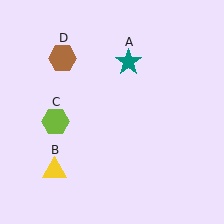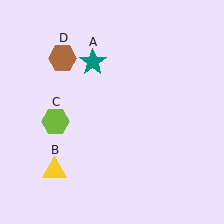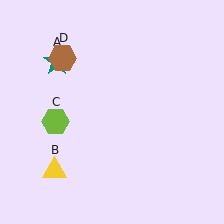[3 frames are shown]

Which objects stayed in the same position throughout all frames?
Yellow triangle (object B) and lime hexagon (object C) and brown hexagon (object D) remained stationary.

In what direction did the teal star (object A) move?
The teal star (object A) moved left.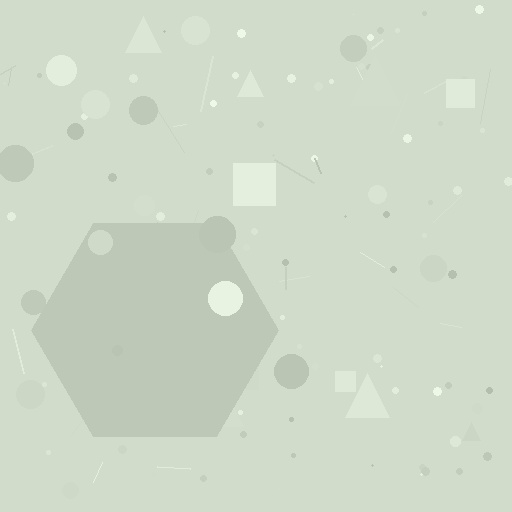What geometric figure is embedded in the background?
A hexagon is embedded in the background.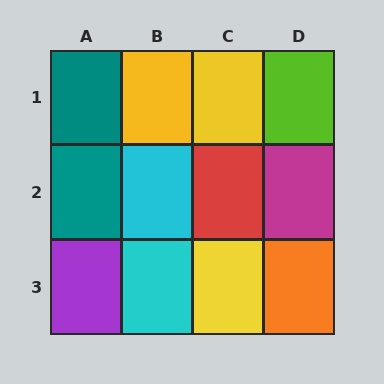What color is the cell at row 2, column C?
Red.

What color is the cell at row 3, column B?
Cyan.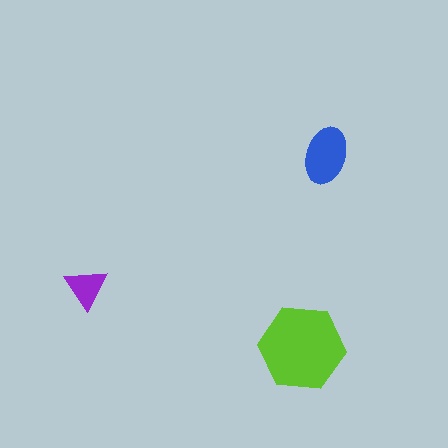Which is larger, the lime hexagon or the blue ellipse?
The lime hexagon.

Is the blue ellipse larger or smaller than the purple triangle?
Larger.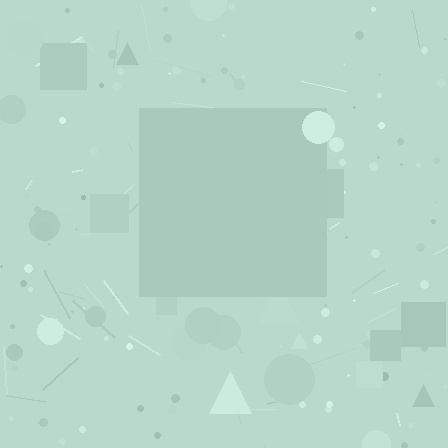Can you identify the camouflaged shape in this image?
The camouflaged shape is a square.